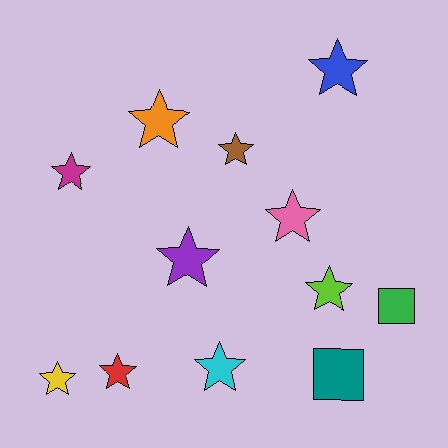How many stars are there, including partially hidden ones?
There are 10 stars.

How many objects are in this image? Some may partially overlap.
There are 12 objects.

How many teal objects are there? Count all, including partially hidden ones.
There is 1 teal object.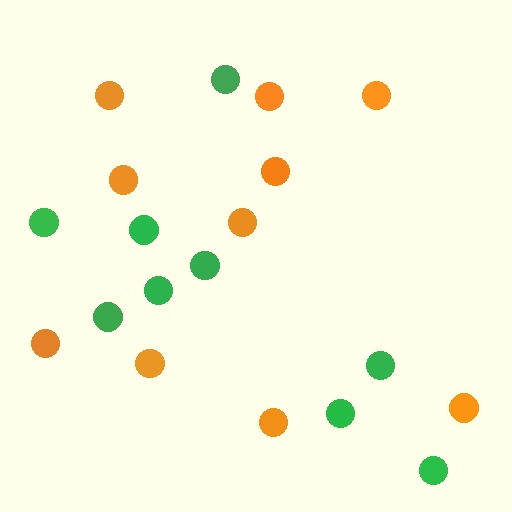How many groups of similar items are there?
There are 2 groups: one group of orange circles (10) and one group of green circles (9).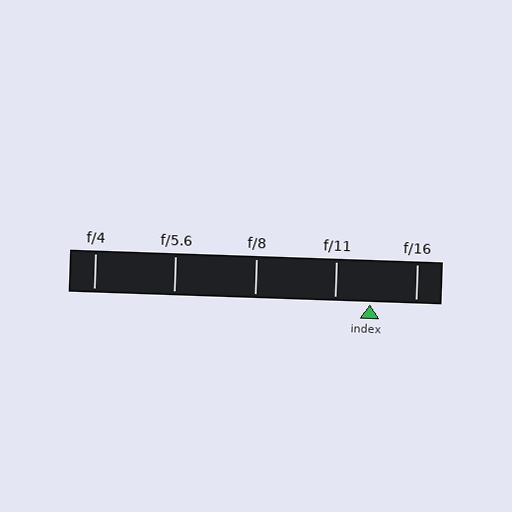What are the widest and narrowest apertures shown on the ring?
The widest aperture shown is f/4 and the narrowest is f/16.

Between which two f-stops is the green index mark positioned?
The index mark is between f/11 and f/16.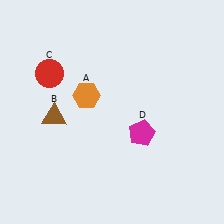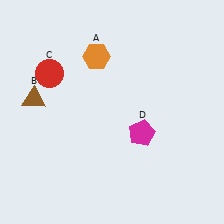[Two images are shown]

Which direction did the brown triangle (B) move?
The brown triangle (B) moved left.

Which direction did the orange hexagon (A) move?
The orange hexagon (A) moved up.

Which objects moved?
The objects that moved are: the orange hexagon (A), the brown triangle (B).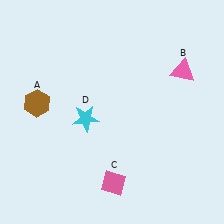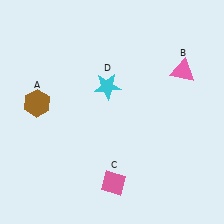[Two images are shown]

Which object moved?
The cyan star (D) moved up.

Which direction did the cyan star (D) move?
The cyan star (D) moved up.